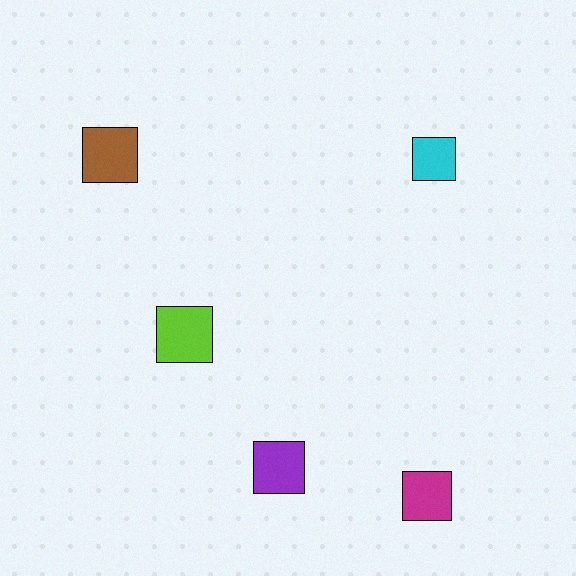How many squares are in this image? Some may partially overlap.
There are 5 squares.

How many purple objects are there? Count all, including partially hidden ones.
There is 1 purple object.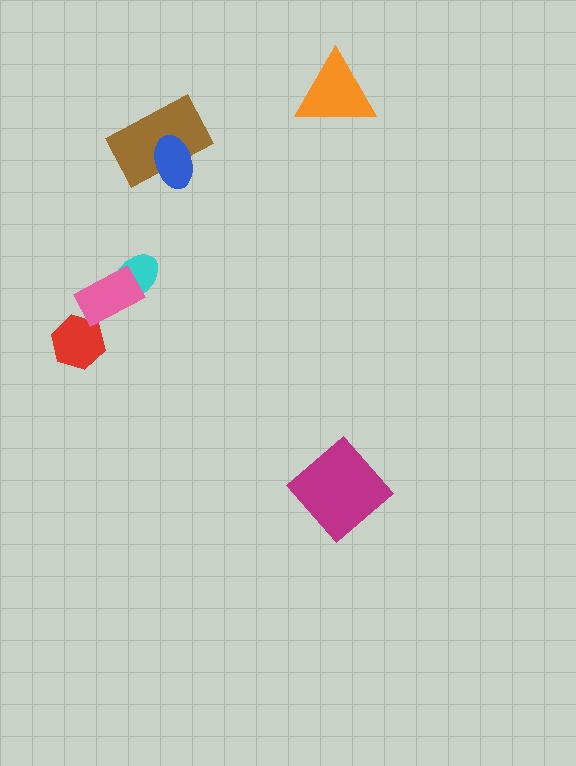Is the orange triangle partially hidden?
No, no other shape covers it.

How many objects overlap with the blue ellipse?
1 object overlaps with the blue ellipse.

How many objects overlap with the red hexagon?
0 objects overlap with the red hexagon.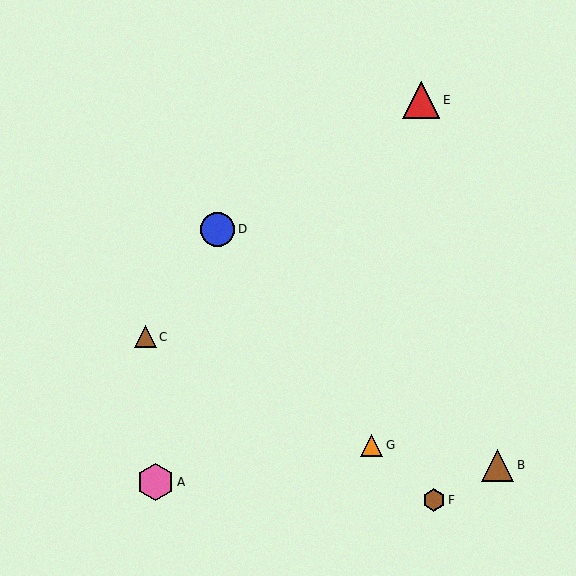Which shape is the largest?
The pink hexagon (labeled A) is the largest.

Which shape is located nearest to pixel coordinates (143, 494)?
The pink hexagon (labeled A) at (155, 482) is nearest to that location.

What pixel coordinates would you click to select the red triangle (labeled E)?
Click at (421, 100) to select the red triangle E.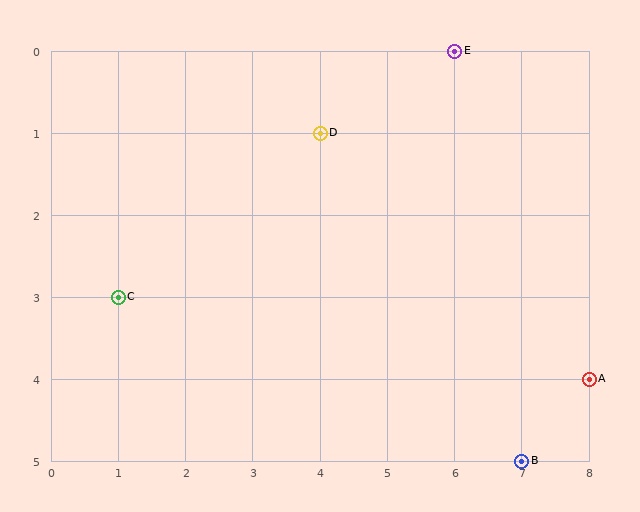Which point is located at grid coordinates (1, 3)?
Point C is at (1, 3).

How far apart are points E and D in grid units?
Points E and D are 2 columns and 1 row apart (about 2.2 grid units diagonally).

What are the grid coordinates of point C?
Point C is at grid coordinates (1, 3).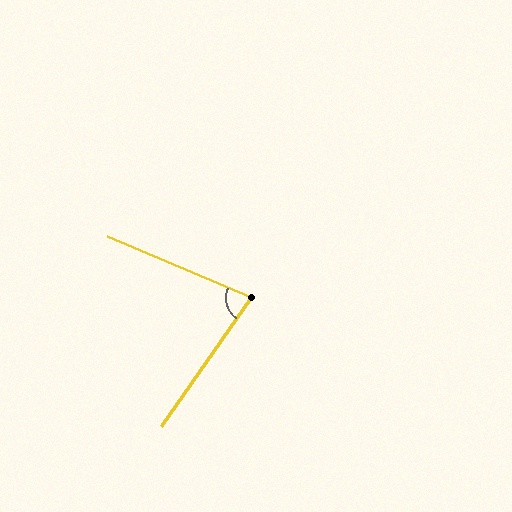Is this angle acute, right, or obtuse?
It is acute.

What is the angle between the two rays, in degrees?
Approximately 78 degrees.